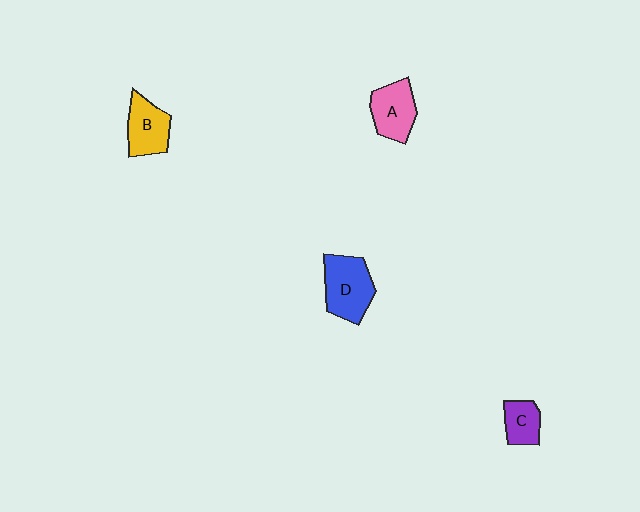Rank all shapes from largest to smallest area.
From largest to smallest: D (blue), A (pink), B (yellow), C (purple).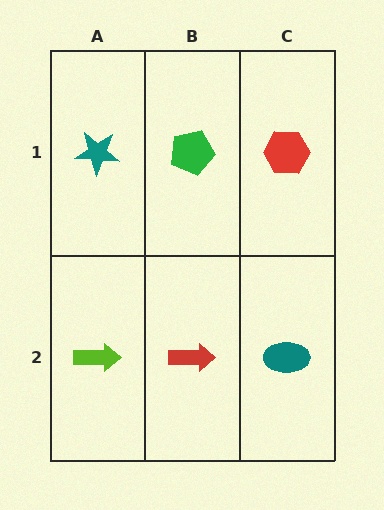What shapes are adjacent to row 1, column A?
A lime arrow (row 2, column A), a green pentagon (row 1, column B).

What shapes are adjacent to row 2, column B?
A green pentagon (row 1, column B), a lime arrow (row 2, column A), a teal ellipse (row 2, column C).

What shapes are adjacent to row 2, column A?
A teal star (row 1, column A), a red arrow (row 2, column B).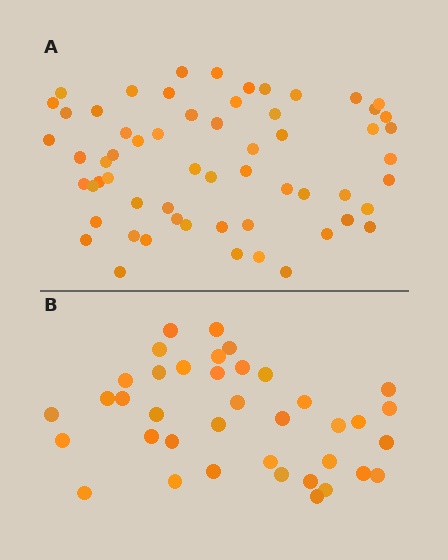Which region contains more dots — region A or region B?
Region A (the top region) has more dots.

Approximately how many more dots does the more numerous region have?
Region A has approximately 20 more dots than region B.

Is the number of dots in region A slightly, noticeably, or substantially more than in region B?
Region A has substantially more. The ratio is roughly 1.6 to 1.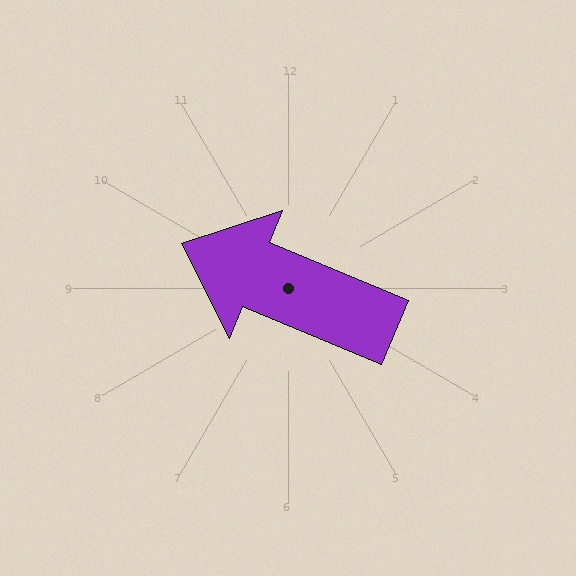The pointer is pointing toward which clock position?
Roughly 10 o'clock.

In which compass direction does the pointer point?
West.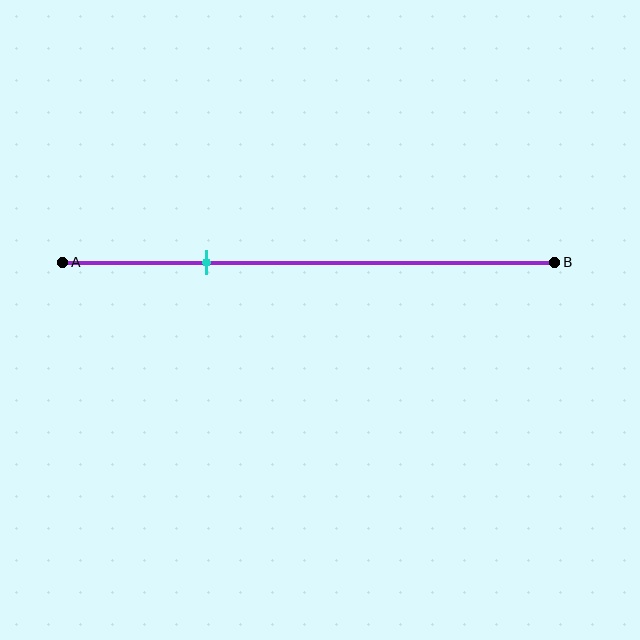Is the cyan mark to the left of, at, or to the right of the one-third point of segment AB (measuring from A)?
The cyan mark is to the left of the one-third point of segment AB.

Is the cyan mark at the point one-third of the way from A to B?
No, the mark is at about 30% from A, not at the 33% one-third point.